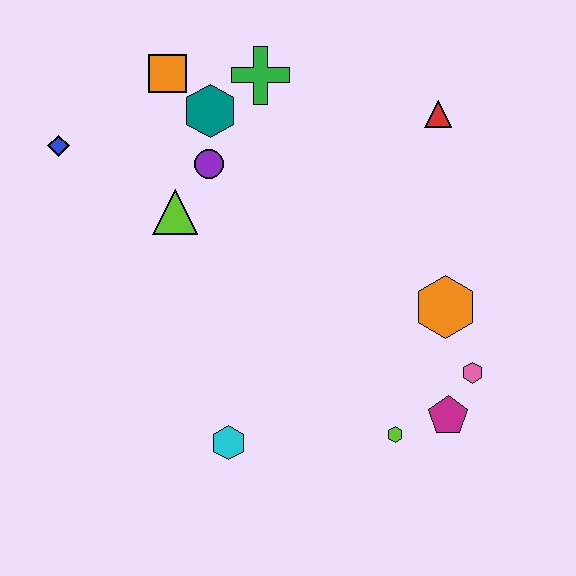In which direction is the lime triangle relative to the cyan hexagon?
The lime triangle is above the cyan hexagon.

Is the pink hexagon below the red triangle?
Yes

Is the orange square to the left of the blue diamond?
No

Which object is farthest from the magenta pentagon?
The blue diamond is farthest from the magenta pentagon.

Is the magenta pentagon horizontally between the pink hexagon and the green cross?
Yes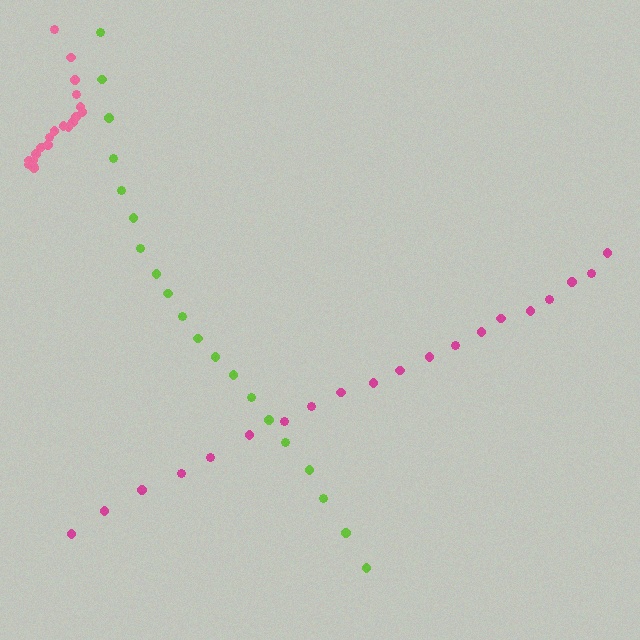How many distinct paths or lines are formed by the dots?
There are 3 distinct paths.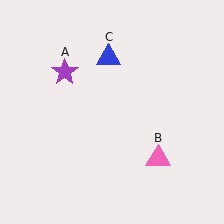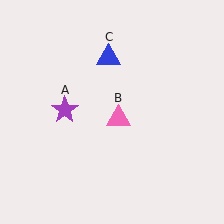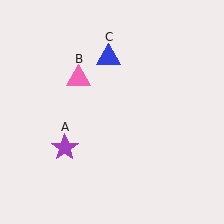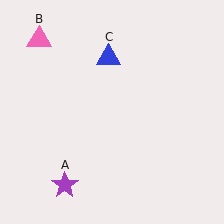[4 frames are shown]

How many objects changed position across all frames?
2 objects changed position: purple star (object A), pink triangle (object B).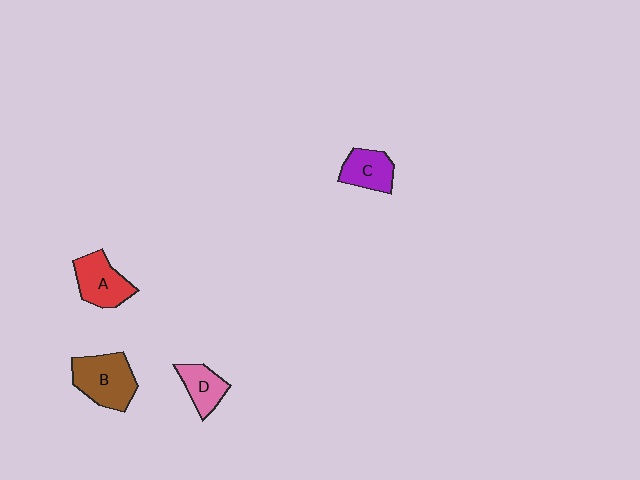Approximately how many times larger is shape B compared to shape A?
Approximately 1.2 times.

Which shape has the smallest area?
Shape D (pink).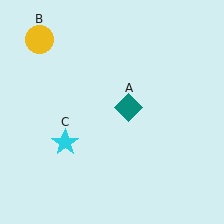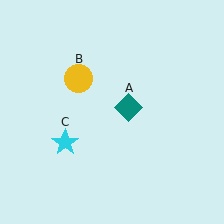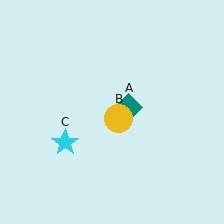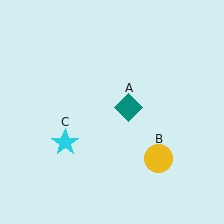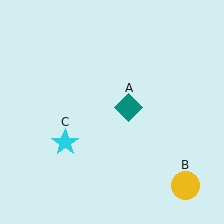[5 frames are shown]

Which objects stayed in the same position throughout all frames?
Teal diamond (object A) and cyan star (object C) remained stationary.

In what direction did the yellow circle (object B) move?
The yellow circle (object B) moved down and to the right.